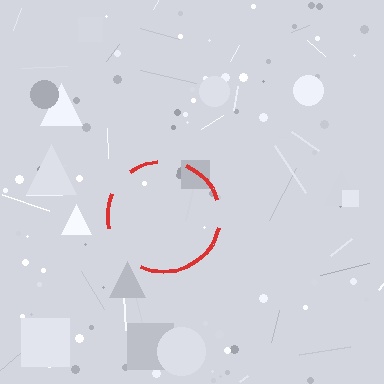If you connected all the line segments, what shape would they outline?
They would outline a circle.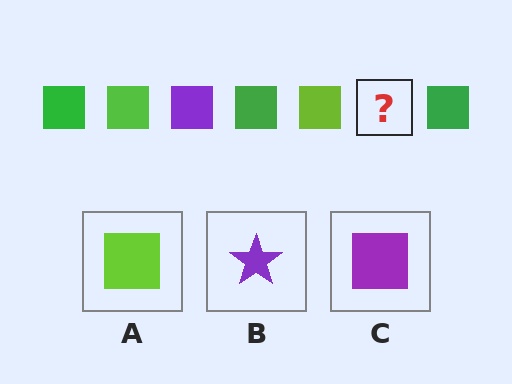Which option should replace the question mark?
Option C.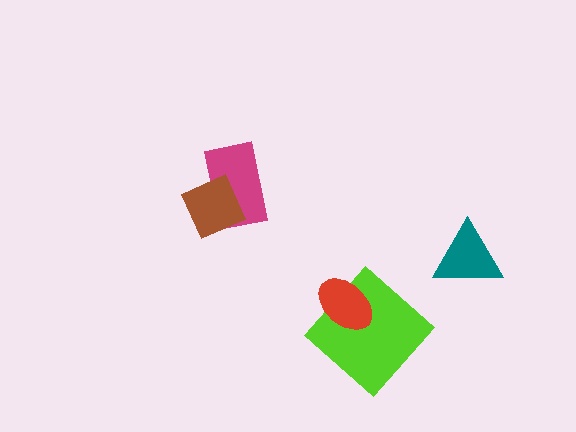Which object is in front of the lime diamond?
The red ellipse is in front of the lime diamond.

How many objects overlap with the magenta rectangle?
1 object overlaps with the magenta rectangle.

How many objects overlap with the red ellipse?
1 object overlaps with the red ellipse.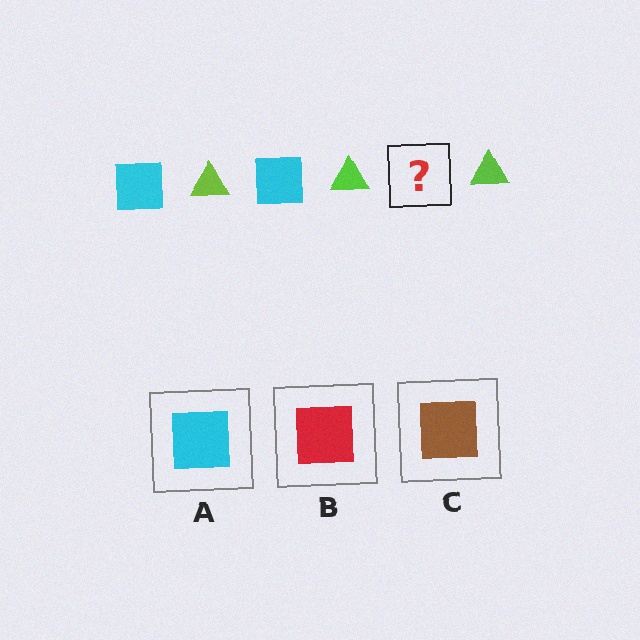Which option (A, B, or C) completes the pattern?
A.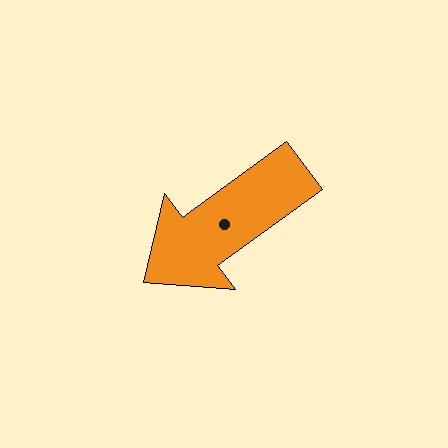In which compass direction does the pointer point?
Southwest.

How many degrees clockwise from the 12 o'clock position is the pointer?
Approximately 234 degrees.